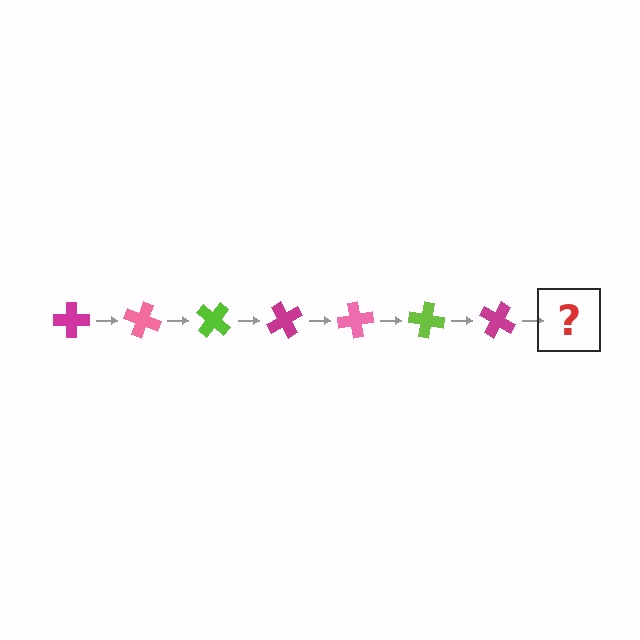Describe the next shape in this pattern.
It should be a pink cross, rotated 140 degrees from the start.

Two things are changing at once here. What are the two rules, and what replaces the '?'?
The two rules are that it rotates 20 degrees each step and the color cycles through magenta, pink, and lime. The '?' should be a pink cross, rotated 140 degrees from the start.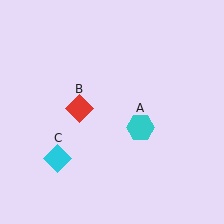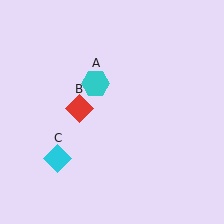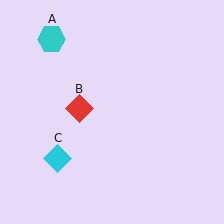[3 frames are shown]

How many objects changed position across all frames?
1 object changed position: cyan hexagon (object A).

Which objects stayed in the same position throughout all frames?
Red diamond (object B) and cyan diamond (object C) remained stationary.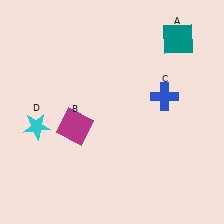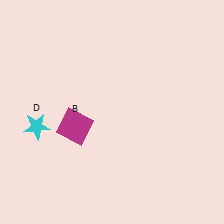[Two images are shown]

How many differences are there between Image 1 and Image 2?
There are 2 differences between the two images.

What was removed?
The blue cross (C), the teal square (A) were removed in Image 2.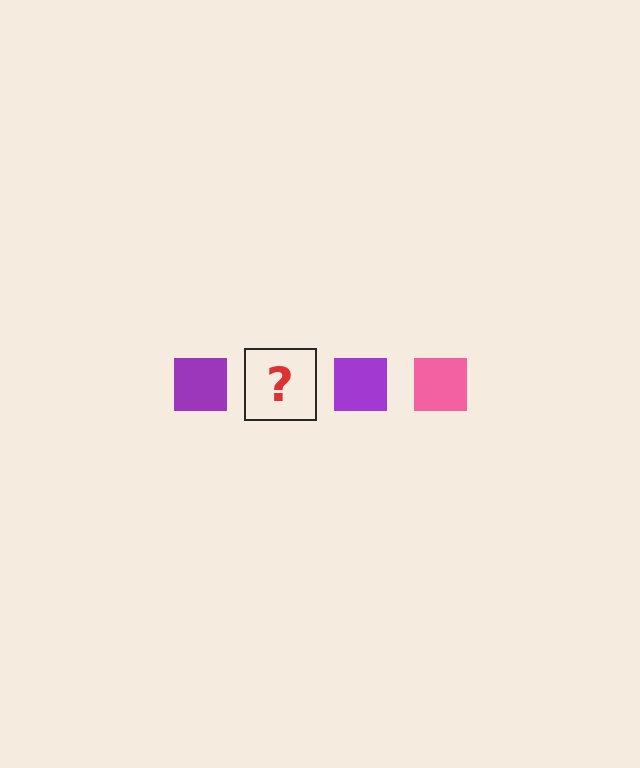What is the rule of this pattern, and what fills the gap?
The rule is that the pattern cycles through purple, pink squares. The gap should be filled with a pink square.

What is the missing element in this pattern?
The missing element is a pink square.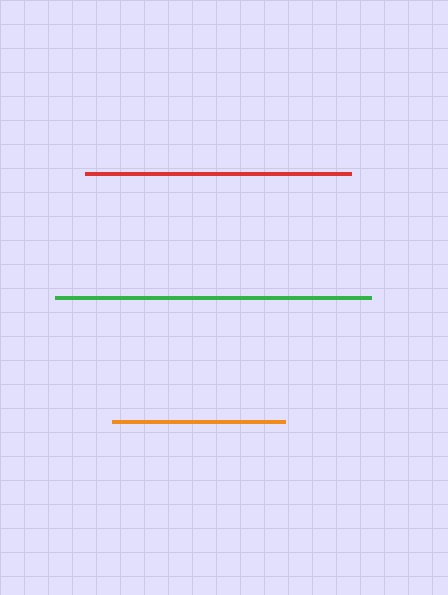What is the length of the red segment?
The red segment is approximately 265 pixels long.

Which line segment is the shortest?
The orange line is the shortest at approximately 173 pixels.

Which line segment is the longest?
The green line is the longest at approximately 316 pixels.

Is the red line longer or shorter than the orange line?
The red line is longer than the orange line.